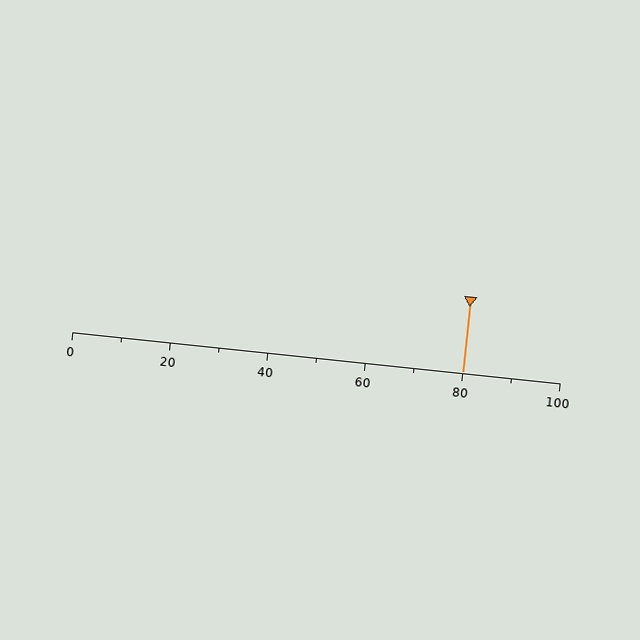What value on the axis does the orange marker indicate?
The marker indicates approximately 80.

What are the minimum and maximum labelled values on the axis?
The axis runs from 0 to 100.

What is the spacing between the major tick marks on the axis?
The major ticks are spaced 20 apart.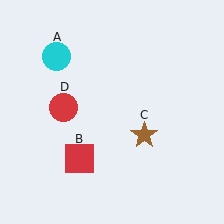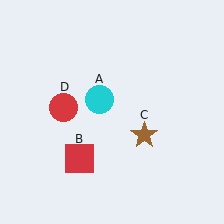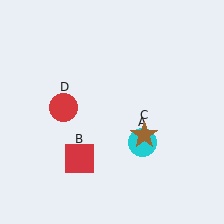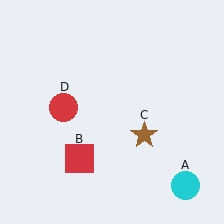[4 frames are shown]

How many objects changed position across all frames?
1 object changed position: cyan circle (object A).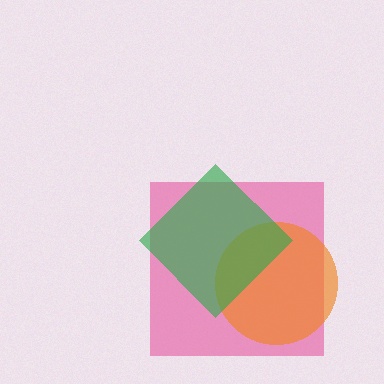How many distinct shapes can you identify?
There are 3 distinct shapes: a pink square, an orange circle, a green diamond.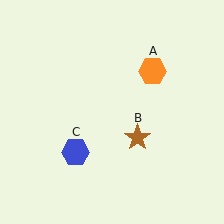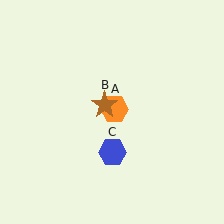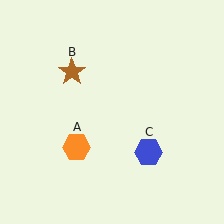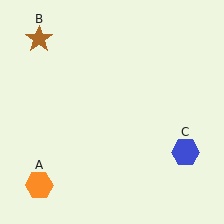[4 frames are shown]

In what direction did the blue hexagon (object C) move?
The blue hexagon (object C) moved right.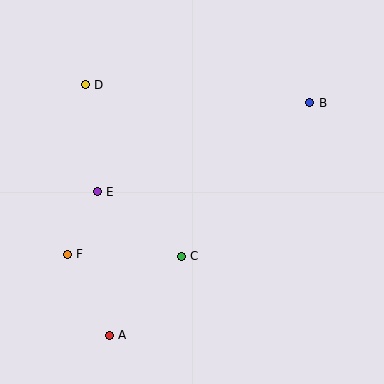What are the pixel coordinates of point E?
Point E is at (97, 192).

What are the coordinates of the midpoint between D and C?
The midpoint between D and C is at (133, 170).